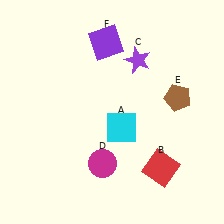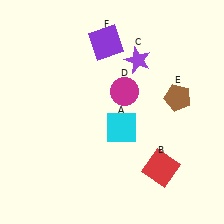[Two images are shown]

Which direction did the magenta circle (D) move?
The magenta circle (D) moved up.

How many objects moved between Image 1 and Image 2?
1 object moved between the two images.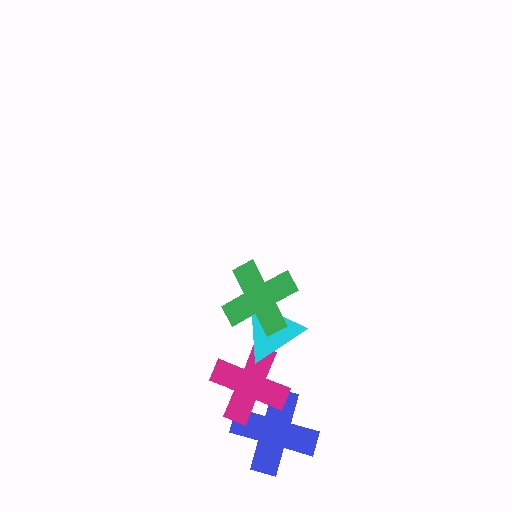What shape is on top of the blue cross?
The magenta cross is on top of the blue cross.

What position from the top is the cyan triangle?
The cyan triangle is 2nd from the top.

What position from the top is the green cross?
The green cross is 1st from the top.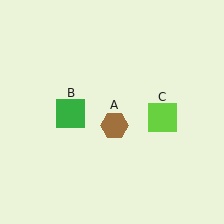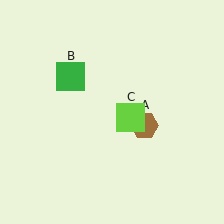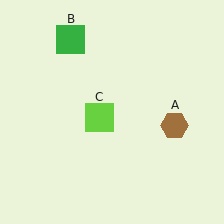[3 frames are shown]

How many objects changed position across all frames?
3 objects changed position: brown hexagon (object A), green square (object B), lime square (object C).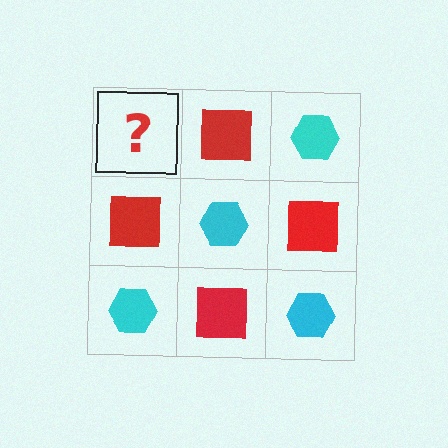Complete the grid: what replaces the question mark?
The question mark should be replaced with a cyan hexagon.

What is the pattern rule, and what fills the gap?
The rule is that it alternates cyan hexagon and red square in a checkerboard pattern. The gap should be filled with a cyan hexagon.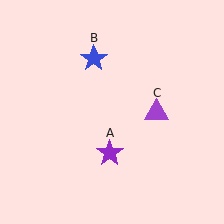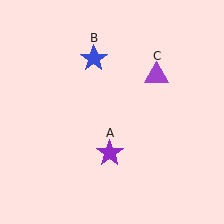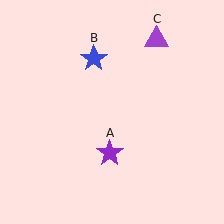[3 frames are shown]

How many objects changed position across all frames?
1 object changed position: purple triangle (object C).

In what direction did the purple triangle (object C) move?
The purple triangle (object C) moved up.